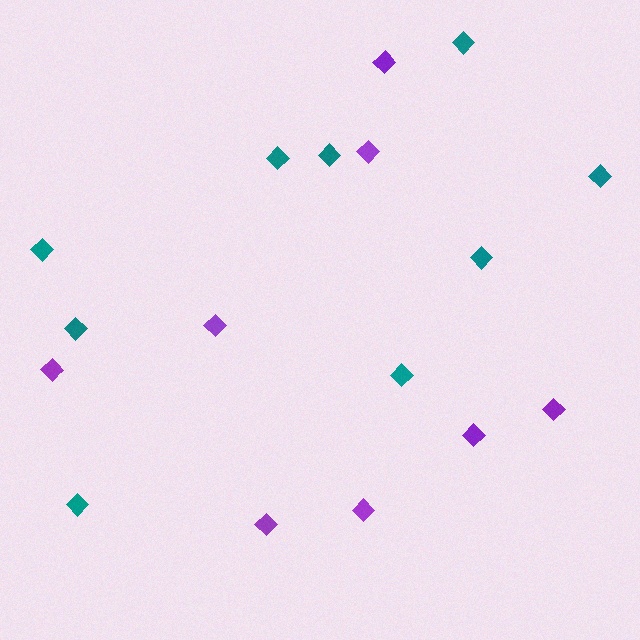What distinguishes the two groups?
There are 2 groups: one group of teal diamonds (9) and one group of purple diamonds (8).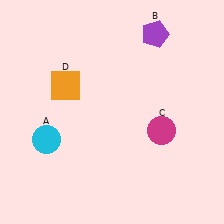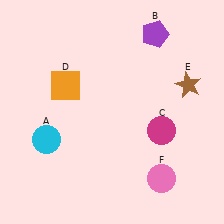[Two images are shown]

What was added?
A brown star (E), a pink circle (F) were added in Image 2.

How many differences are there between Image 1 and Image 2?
There are 2 differences between the two images.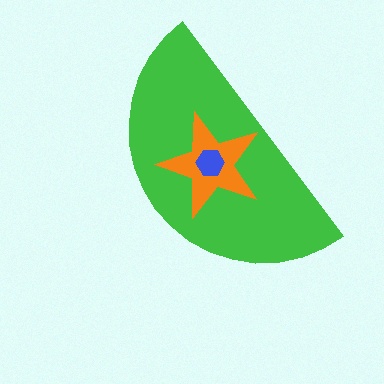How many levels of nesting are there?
3.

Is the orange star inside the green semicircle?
Yes.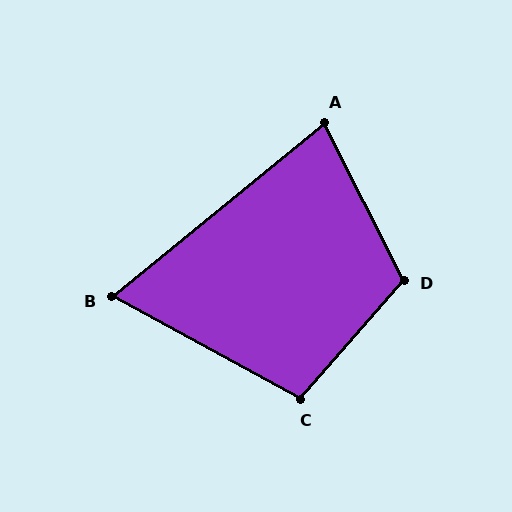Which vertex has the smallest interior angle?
B, at approximately 68 degrees.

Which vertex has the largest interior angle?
D, at approximately 112 degrees.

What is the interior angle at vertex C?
Approximately 103 degrees (obtuse).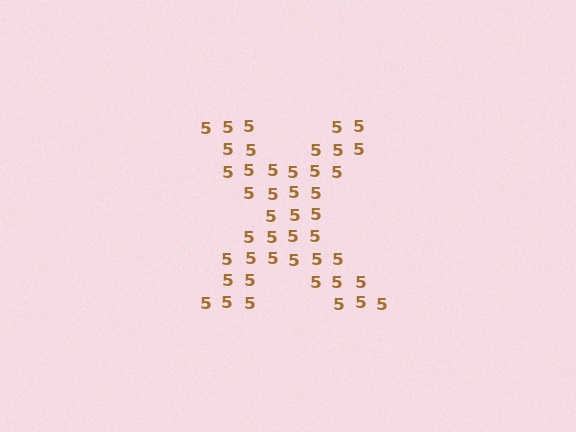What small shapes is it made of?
It is made of small digit 5's.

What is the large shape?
The large shape is the letter X.